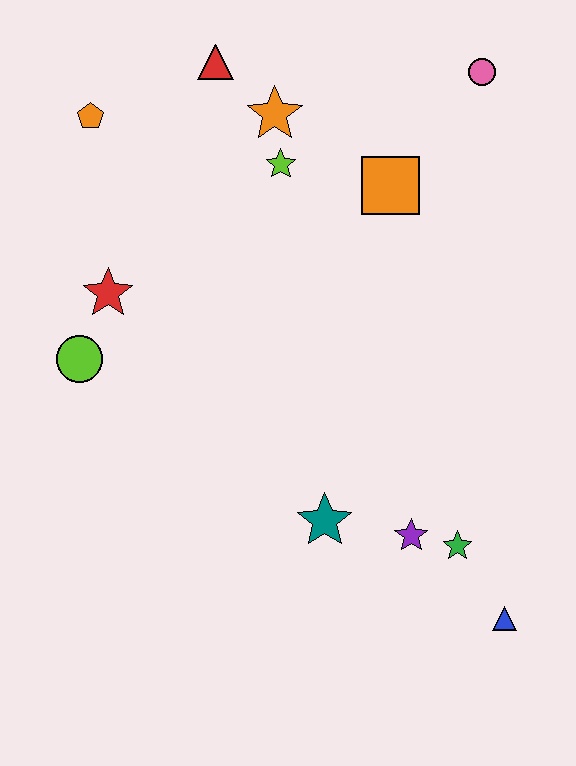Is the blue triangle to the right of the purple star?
Yes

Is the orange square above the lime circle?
Yes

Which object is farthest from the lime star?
The blue triangle is farthest from the lime star.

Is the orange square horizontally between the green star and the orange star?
Yes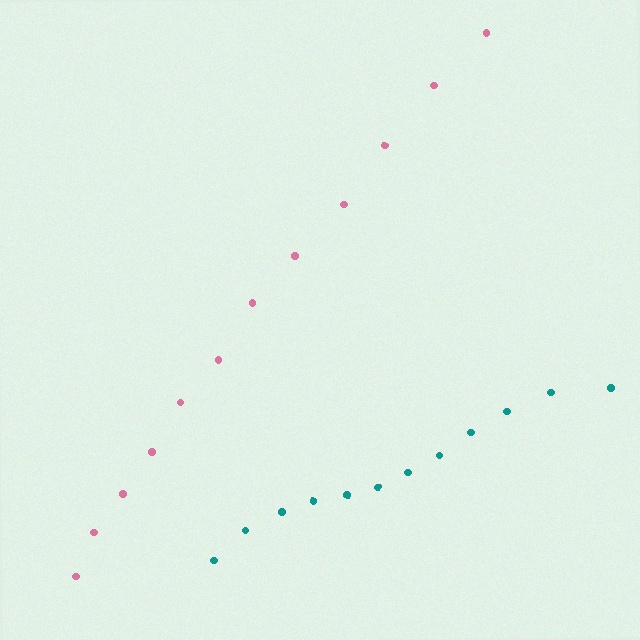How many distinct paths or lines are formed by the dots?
There are 2 distinct paths.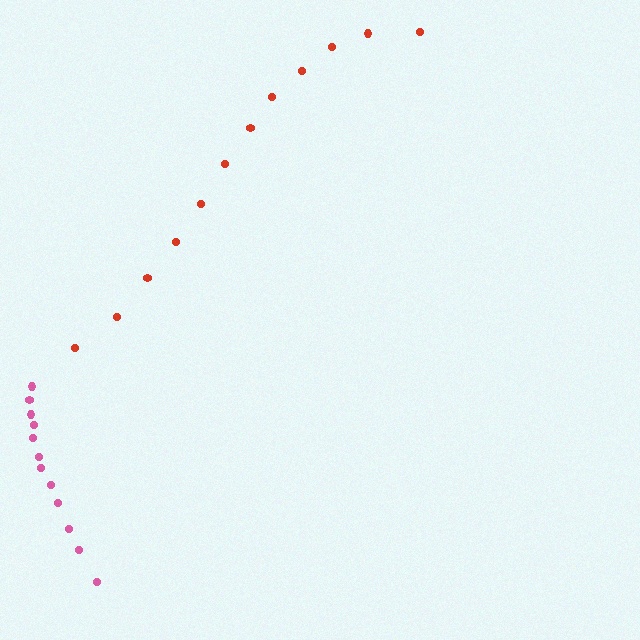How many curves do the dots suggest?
There are 2 distinct paths.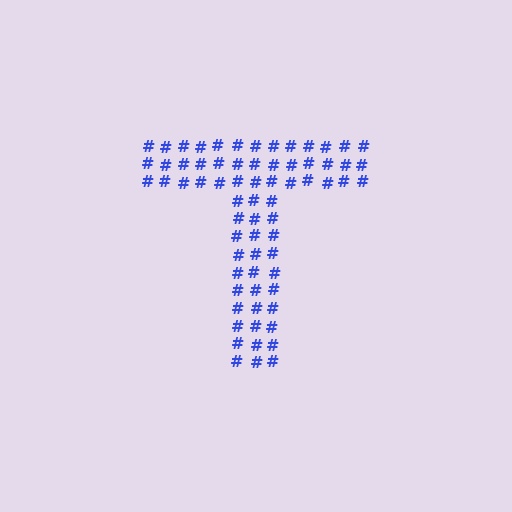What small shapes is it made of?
It is made of small hash symbols.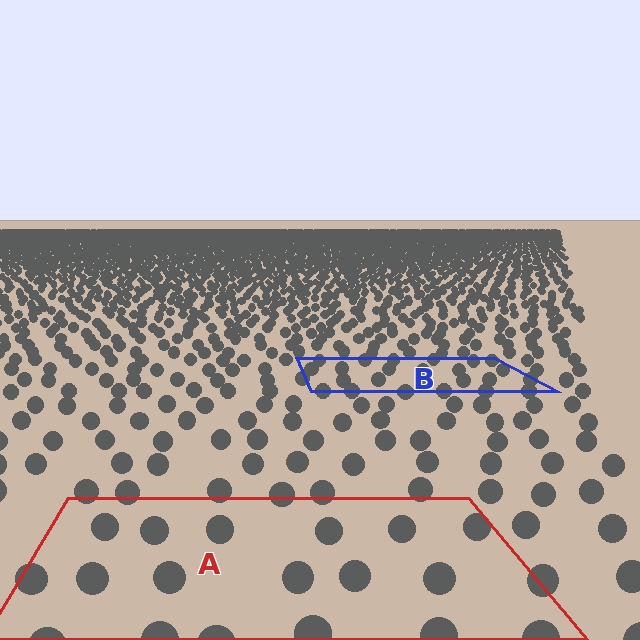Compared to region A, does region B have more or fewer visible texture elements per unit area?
Region B has more texture elements per unit area — they are packed more densely because it is farther away.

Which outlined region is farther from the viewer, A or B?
Region B is farther from the viewer — the texture elements inside it appear smaller and more densely packed.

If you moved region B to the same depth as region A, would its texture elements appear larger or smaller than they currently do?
They would appear larger. At a closer depth, the same texture elements are projected at a bigger on-screen size.